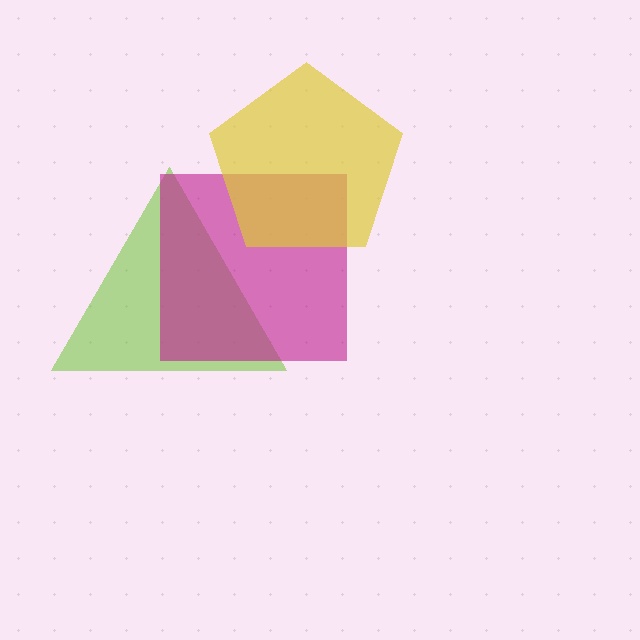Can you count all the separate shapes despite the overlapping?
Yes, there are 3 separate shapes.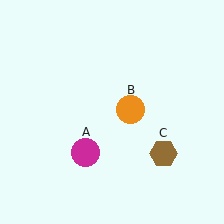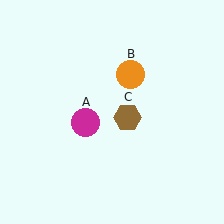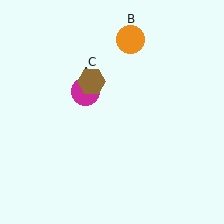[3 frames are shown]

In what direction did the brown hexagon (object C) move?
The brown hexagon (object C) moved up and to the left.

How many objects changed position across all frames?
3 objects changed position: magenta circle (object A), orange circle (object B), brown hexagon (object C).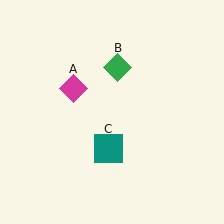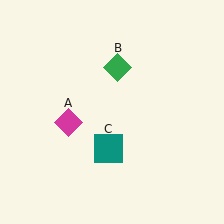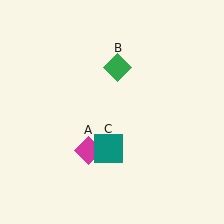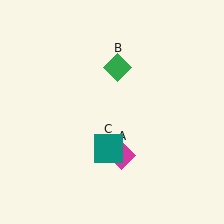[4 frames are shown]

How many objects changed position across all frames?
1 object changed position: magenta diamond (object A).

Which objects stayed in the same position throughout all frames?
Green diamond (object B) and teal square (object C) remained stationary.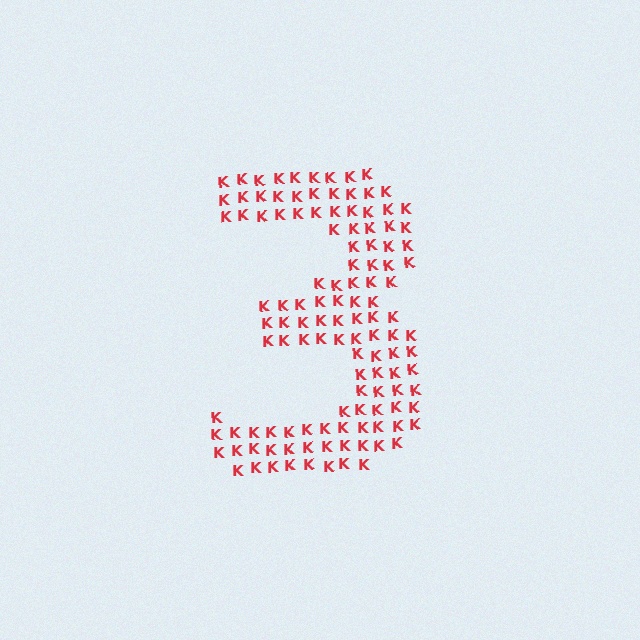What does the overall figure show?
The overall figure shows the digit 3.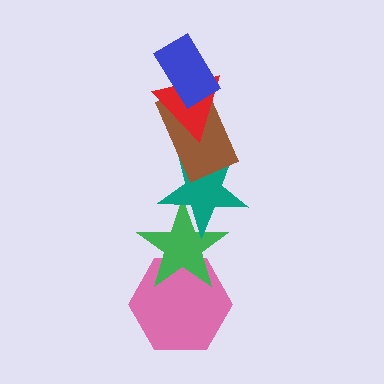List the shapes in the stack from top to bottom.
From top to bottom: the blue rectangle, the red triangle, the brown rectangle, the teal star, the green star, the pink hexagon.